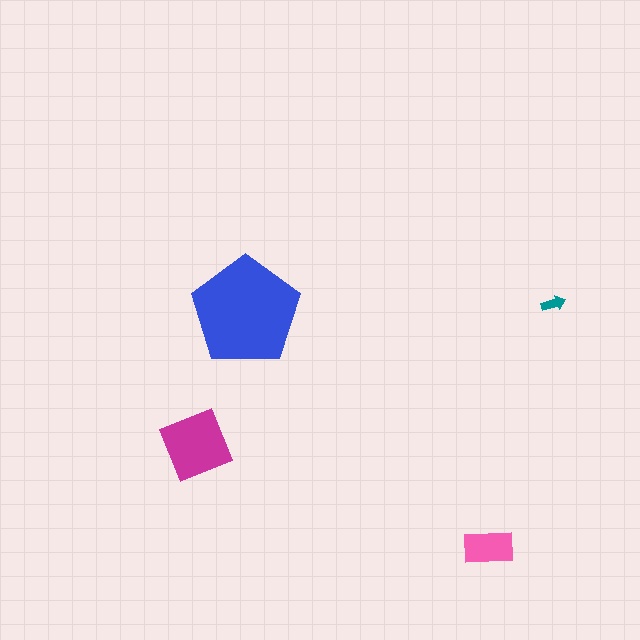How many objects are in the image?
There are 4 objects in the image.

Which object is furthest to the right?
The teal arrow is rightmost.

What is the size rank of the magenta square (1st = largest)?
2nd.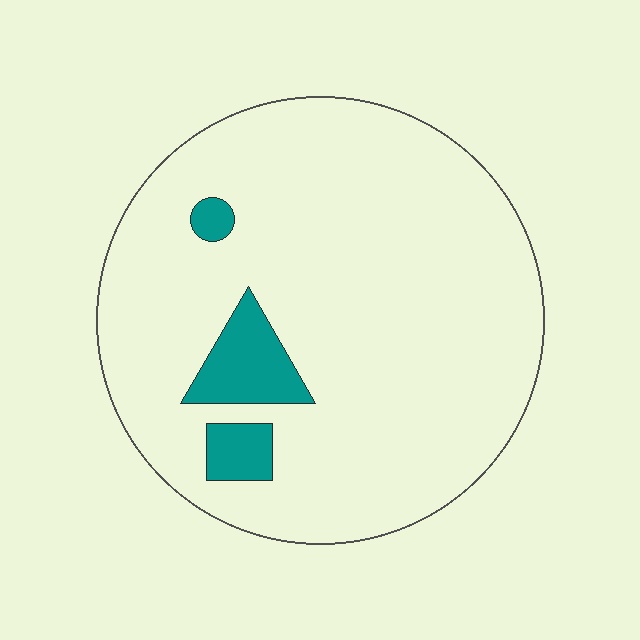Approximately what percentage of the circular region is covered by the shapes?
Approximately 10%.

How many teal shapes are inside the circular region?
3.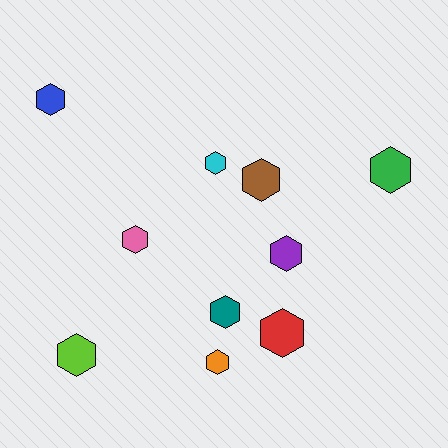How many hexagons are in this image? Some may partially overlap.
There are 10 hexagons.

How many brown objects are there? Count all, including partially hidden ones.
There is 1 brown object.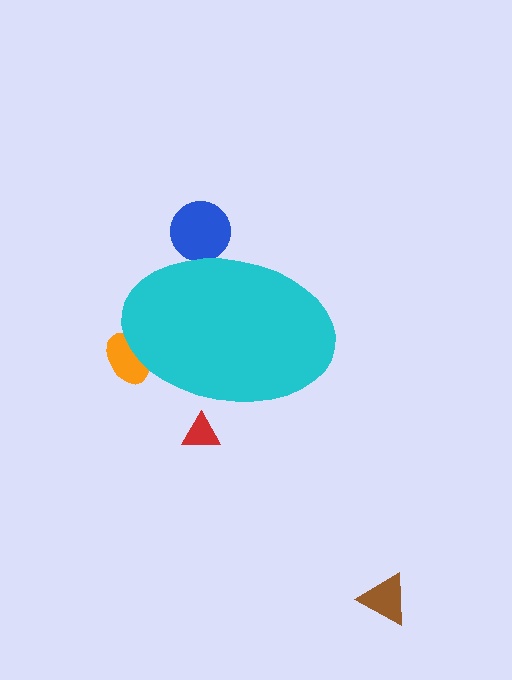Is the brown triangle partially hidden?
No, the brown triangle is fully visible.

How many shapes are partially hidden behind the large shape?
3 shapes are partially hidden.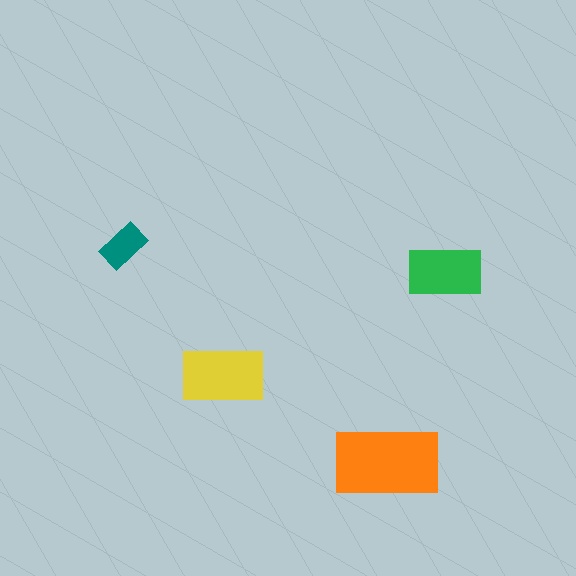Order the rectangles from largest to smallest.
the orange one, the yellow one, the green one, the teal one.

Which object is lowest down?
The orange rectangle is bottommost.